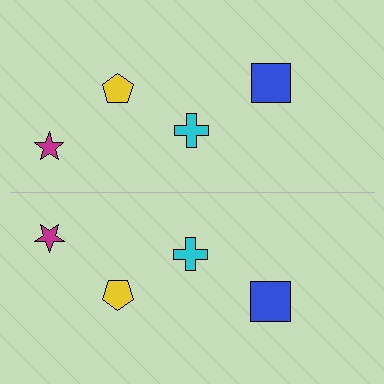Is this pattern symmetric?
Yes, this pattern has bilateral (reflection) symmetry.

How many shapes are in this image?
There are 8 shapes in this image.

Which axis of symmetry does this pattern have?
The pattern has a horizontal axis of symmetry running through the center of the image.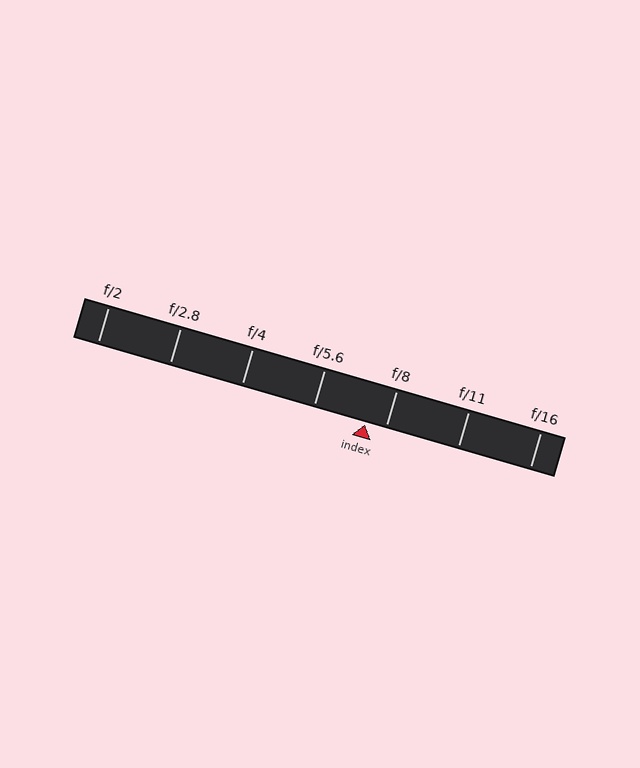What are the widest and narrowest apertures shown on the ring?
The widest aperture shown is f/2 and the narrowest is f/16.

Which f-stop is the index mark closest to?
The index mark is closest to f/8.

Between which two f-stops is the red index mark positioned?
The index mark is between f/5.6 and f/8.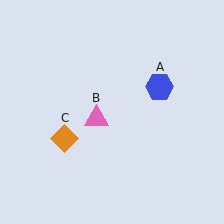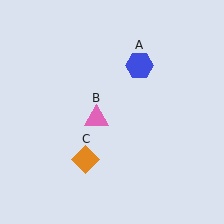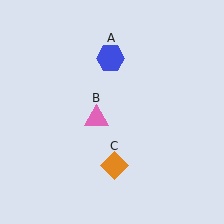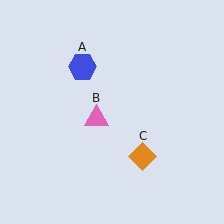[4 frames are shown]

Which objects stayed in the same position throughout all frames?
Pink triangle (object B) remained stationary.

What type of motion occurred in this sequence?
The blue hexagon (object A), orange diamond (object C) rotated counterclockwise around the center of the scene.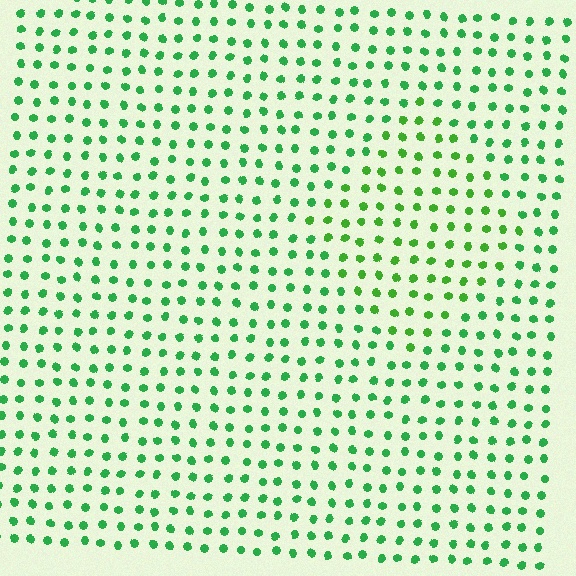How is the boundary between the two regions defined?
The boundary is defined purely by a slight shift in hue (about 23 degrees). Spacing, size, and orientation are identical on both sides.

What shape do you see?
I see a diamond.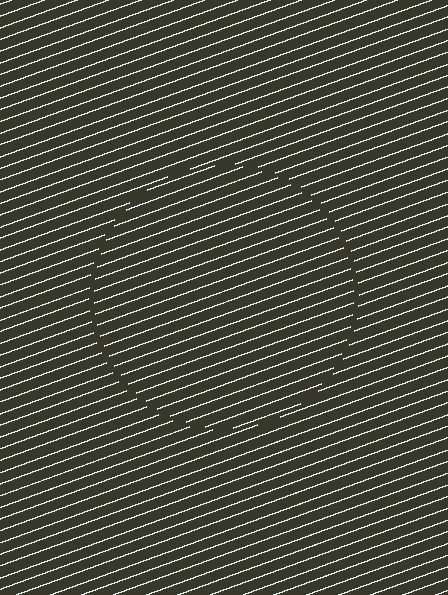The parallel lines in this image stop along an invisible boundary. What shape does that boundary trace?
An illusory circle. The interior of the shape contains the same grating, shifted by half a period — the contour is defined by the phase discontinuity where line-ends from the inner and outer gratings abut.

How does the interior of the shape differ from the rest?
The interior of the shape contains the same grating, shifted by half a period — the contour is defined by the phase discontinuity where line-ends from the inner and outer gratings abut.